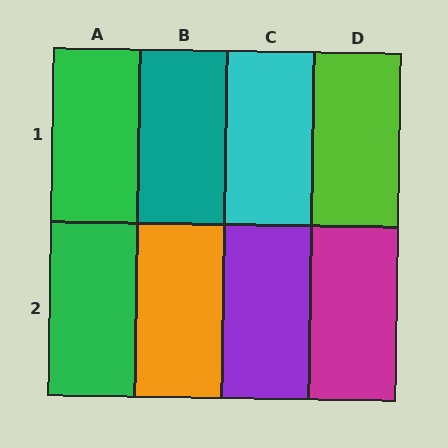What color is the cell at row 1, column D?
Lime.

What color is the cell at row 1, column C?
Cyan.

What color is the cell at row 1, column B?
Teal.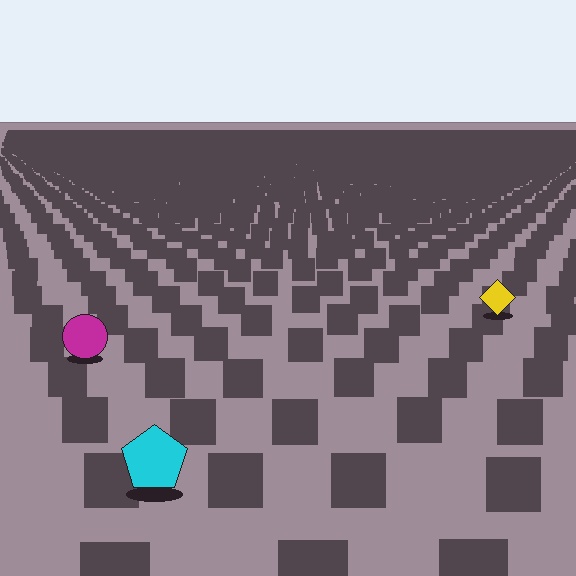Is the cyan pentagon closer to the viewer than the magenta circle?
Yes. The cyan pentagon is closer — you can tell from the texture gradient: the ground texture is coarser near it.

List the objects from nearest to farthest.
From nearest to farthest: the cyan pentagon, the magenta circle, the yellow diamond.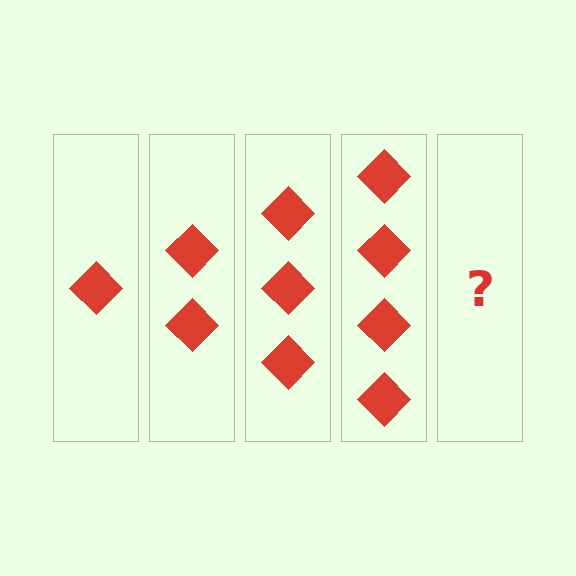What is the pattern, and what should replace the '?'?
The pattern is that each step adds one more diamond. The '?' should be 5 diamonds.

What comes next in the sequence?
The next element should be 5 diamonds.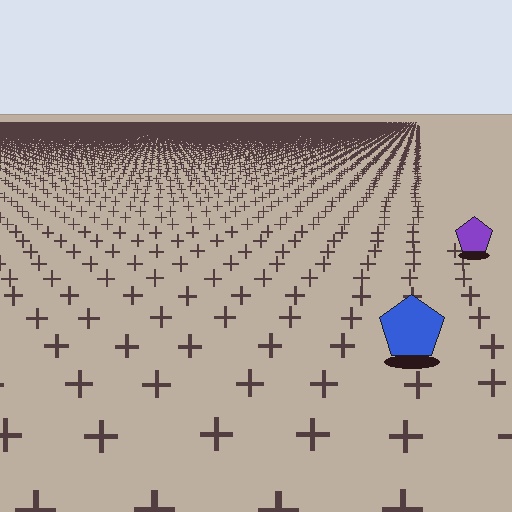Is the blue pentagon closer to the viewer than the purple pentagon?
Yes. The blue pentagon is closer — you can tell from the texture gradient: the ground texture is coarser near it.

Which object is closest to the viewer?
The blue pentagon is closest. The texture marks near it are larger and more spread out.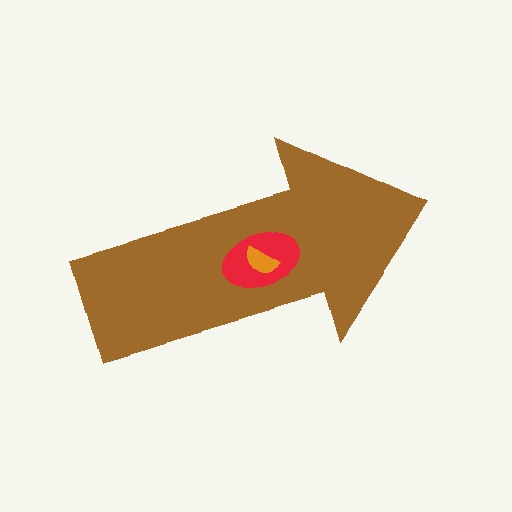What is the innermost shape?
The orange semicircle.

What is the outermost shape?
The brown arrow.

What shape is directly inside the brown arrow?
The red ellipse.